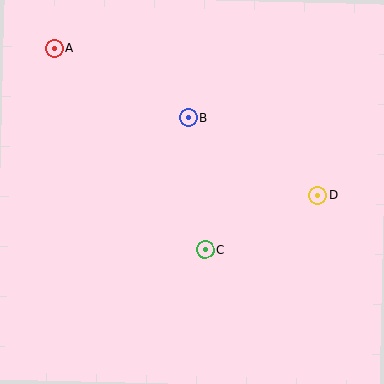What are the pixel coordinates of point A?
Point A is at (54, 48).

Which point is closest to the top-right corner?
Point D is closest to the top-right corner.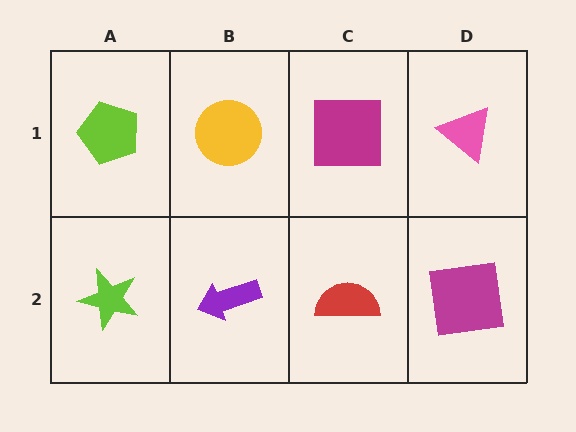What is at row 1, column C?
A magenta square.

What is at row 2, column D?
A magenta square.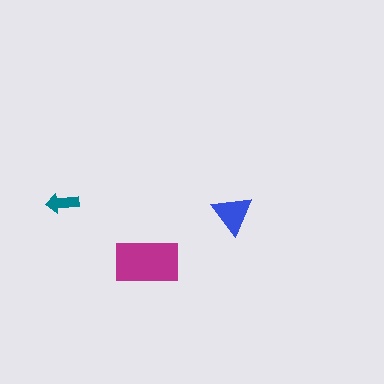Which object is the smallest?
The teal arrow.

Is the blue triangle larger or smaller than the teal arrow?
Larger.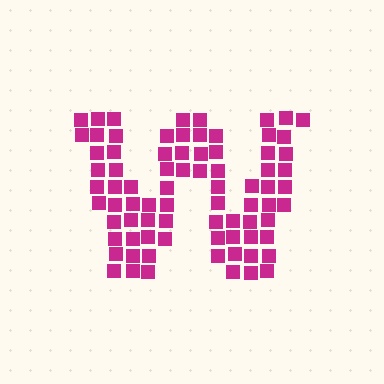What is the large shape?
The large shape is the letter W.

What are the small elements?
The small elements are squares.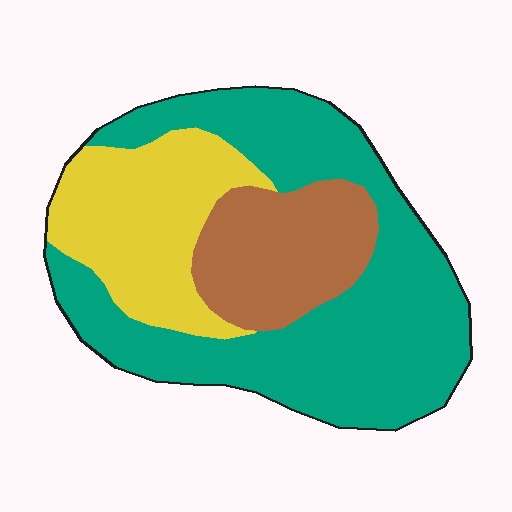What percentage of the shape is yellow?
Yellow covers 25% of the shape.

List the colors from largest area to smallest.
From largest to smallest: teal, yellow, brown.